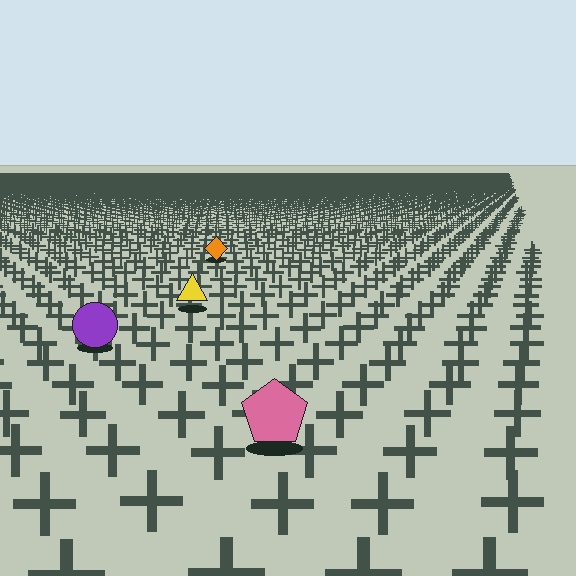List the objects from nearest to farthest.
From nearest to farthest: the pink pentagon, the purple circle, the yellow triangle, the orange diamond.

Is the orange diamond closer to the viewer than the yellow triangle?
No. The yellow triangle is closer — you can tell from the texture gradient: the ground texture is coarser near it.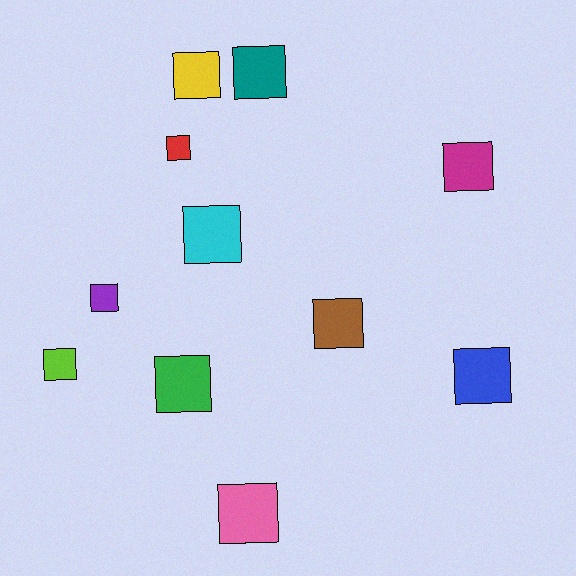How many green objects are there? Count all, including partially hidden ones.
There is 1 green object.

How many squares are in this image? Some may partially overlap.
There are 11 squares.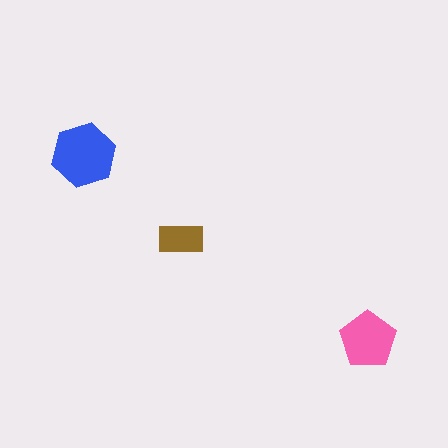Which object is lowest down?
The pink pentagon is bottommost.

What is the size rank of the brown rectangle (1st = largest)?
3rd.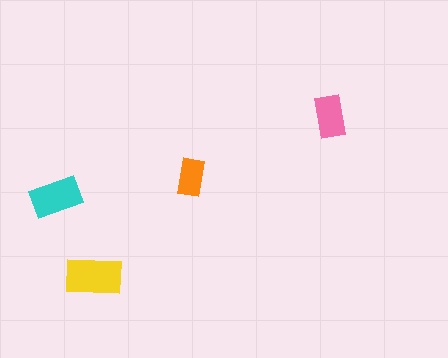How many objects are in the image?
There are 4 objects in the image.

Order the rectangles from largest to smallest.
the yellow one, the cyan one, the pink one, the orange one.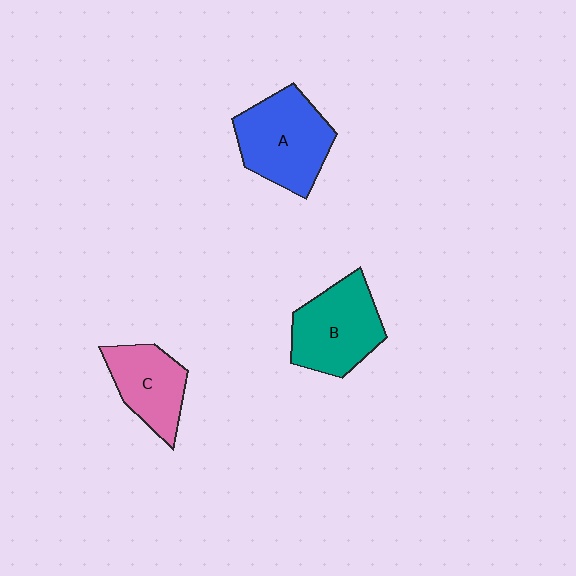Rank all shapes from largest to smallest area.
From largest to smallest: A (blue), B (teal), C (pink).